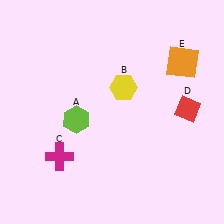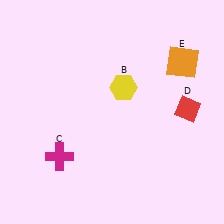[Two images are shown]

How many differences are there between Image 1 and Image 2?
There is 1 difference between the two images.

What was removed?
The lime hexagon (A) was removed in Image 2.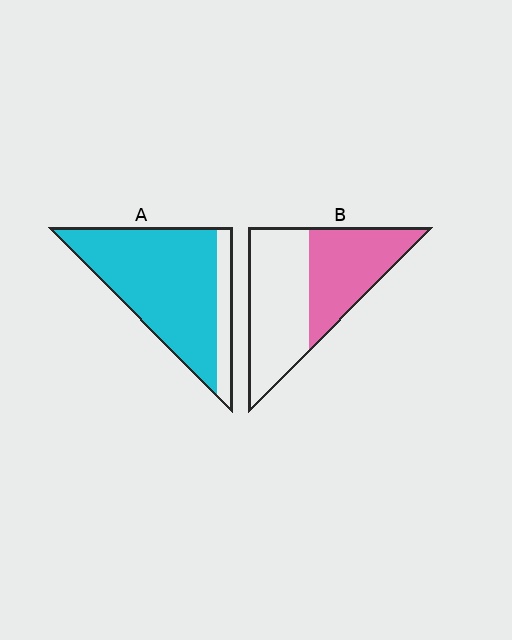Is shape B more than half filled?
No.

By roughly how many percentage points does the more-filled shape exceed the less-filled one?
By roughly 40 percentage points (A over B).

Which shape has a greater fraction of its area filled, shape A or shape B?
Shape A.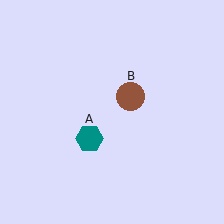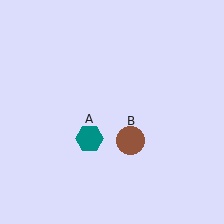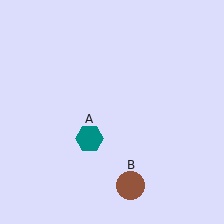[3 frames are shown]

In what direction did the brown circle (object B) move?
The brown circle (object B) moved down.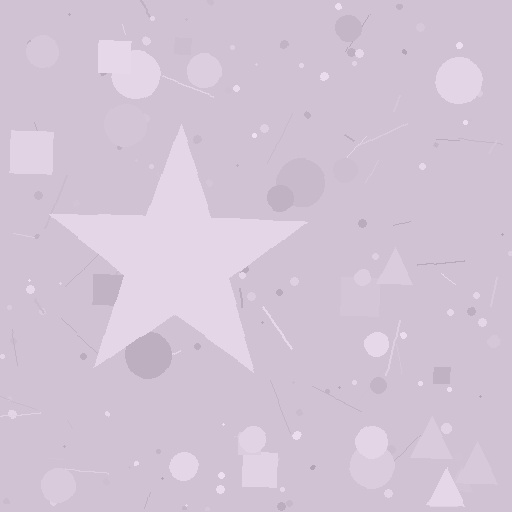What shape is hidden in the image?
A star is hidden in the image.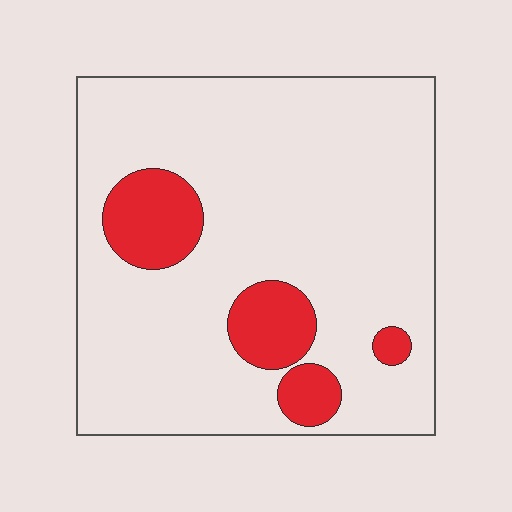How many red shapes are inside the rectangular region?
4.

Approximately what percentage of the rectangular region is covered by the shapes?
Approximately 15%.